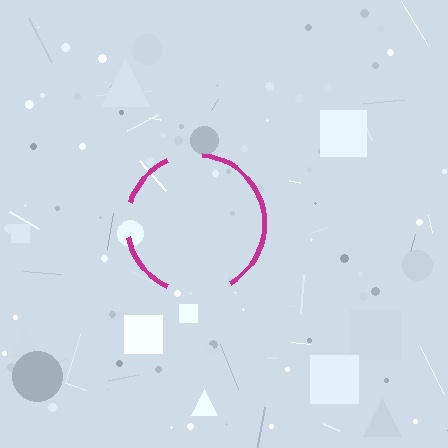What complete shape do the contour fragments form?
The contour fragments form a circle.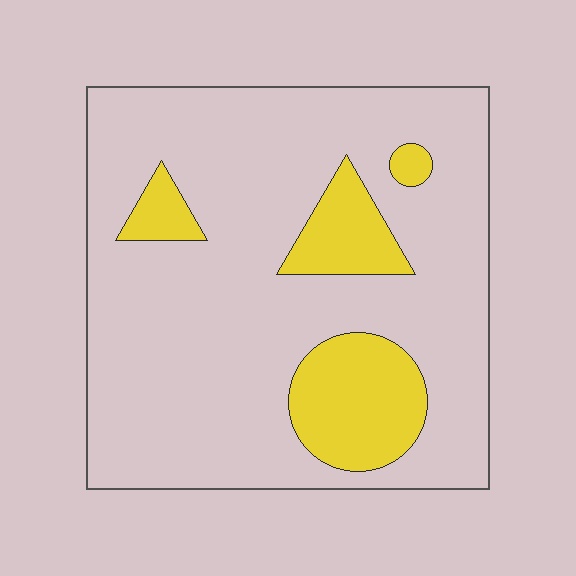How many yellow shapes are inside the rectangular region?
4.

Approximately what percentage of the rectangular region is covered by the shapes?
Approximately 20%.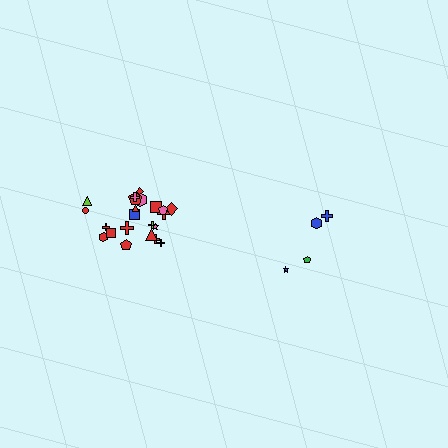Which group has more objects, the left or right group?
The left group.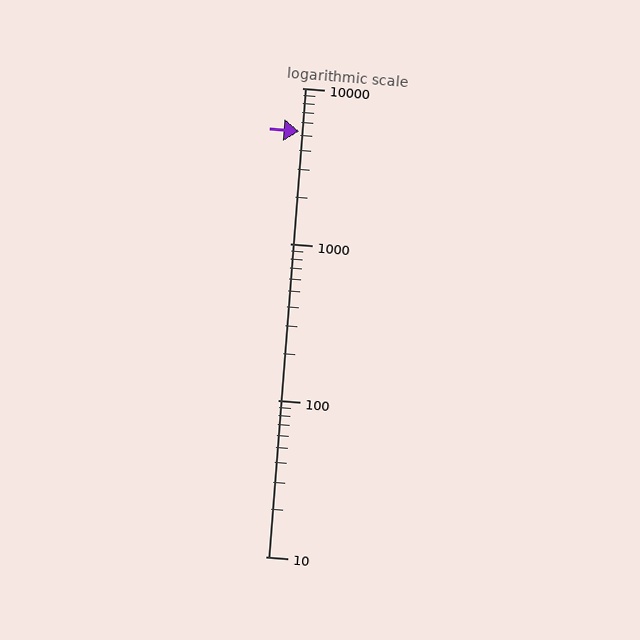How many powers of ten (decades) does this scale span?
The scale spans 3 decades, from 10 to 10000.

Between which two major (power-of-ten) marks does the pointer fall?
The pointer is between 1000 and 10000.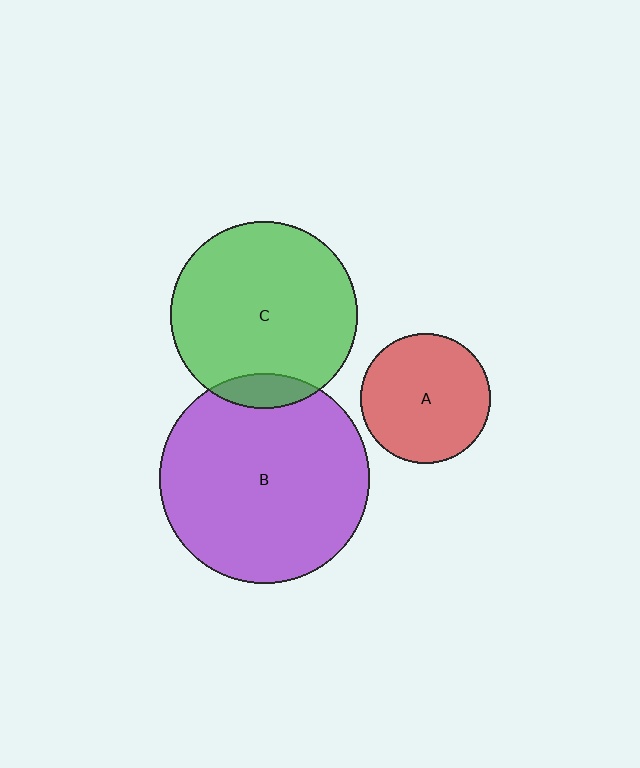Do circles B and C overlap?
Yes.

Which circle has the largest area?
Circle B (purple).